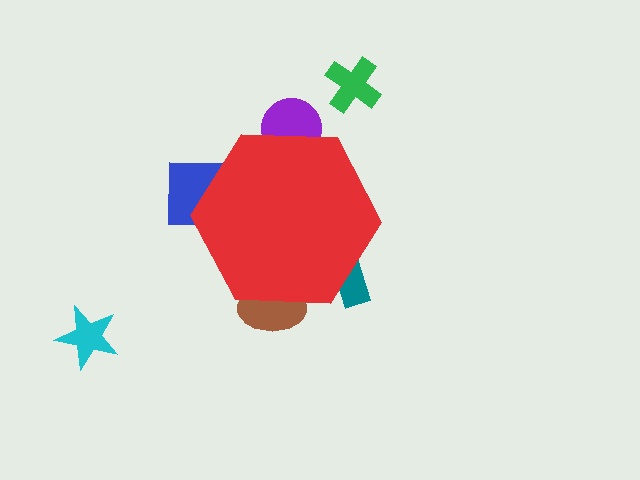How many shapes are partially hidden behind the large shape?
4 shapes are partially hidden.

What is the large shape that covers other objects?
A red hexagon.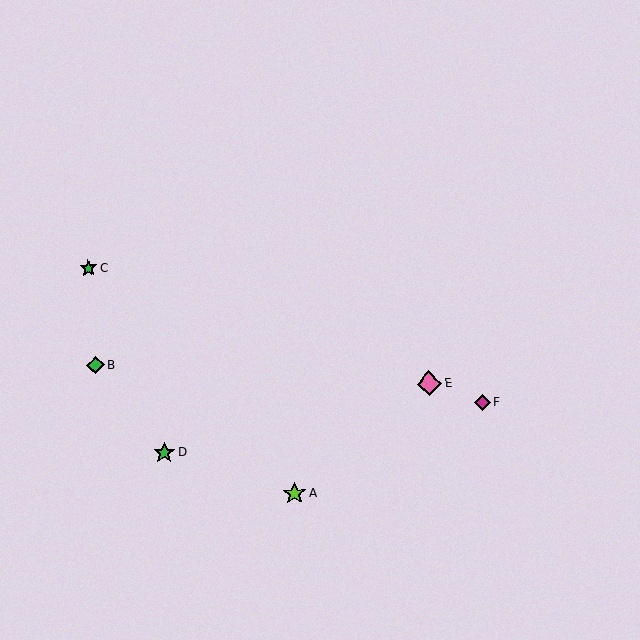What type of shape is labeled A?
Shape A is a lime star.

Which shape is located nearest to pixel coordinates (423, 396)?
The pink diamond (labeled E) at (429, 383) is nearest to that location.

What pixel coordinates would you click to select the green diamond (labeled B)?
Click at (96, 365) to select the green diamond B.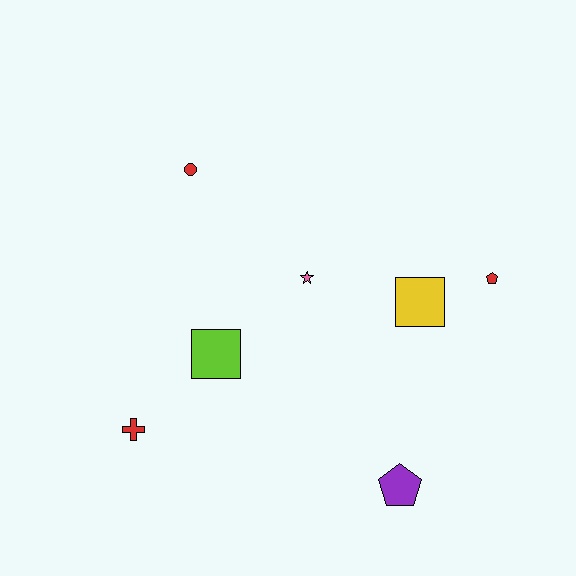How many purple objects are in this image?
There is 1 purple object.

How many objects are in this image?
There are 7 objects.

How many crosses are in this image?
There is 1 cross.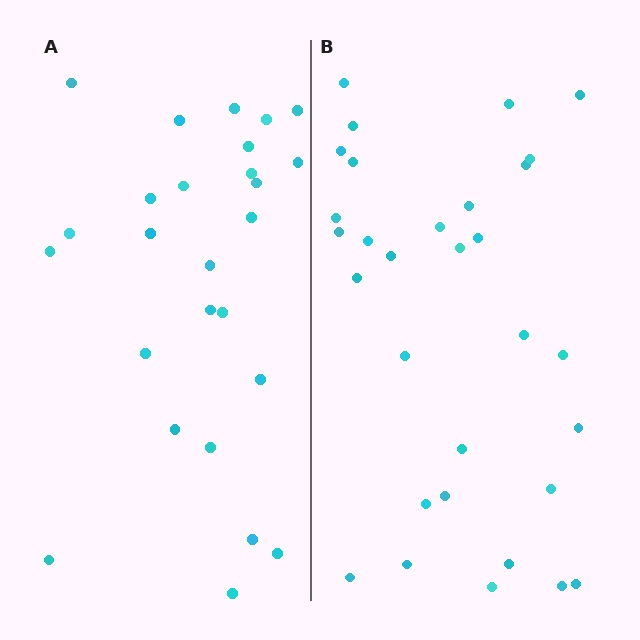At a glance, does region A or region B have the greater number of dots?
Region B (the right region) has more dots.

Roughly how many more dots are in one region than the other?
Region B has about 5 more dots than region A.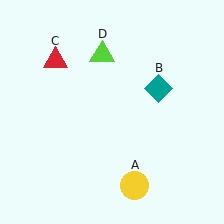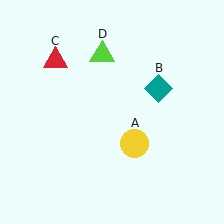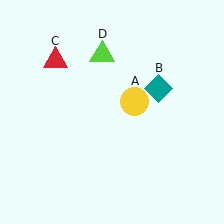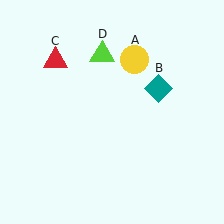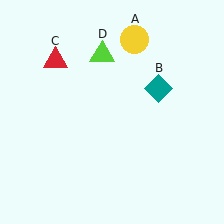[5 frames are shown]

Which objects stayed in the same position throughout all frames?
Teal diamond (object B) and red triangle (object C) and lime triangle (object D) remained stationary.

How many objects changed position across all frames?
1 object changed position: yellow circle (object A).